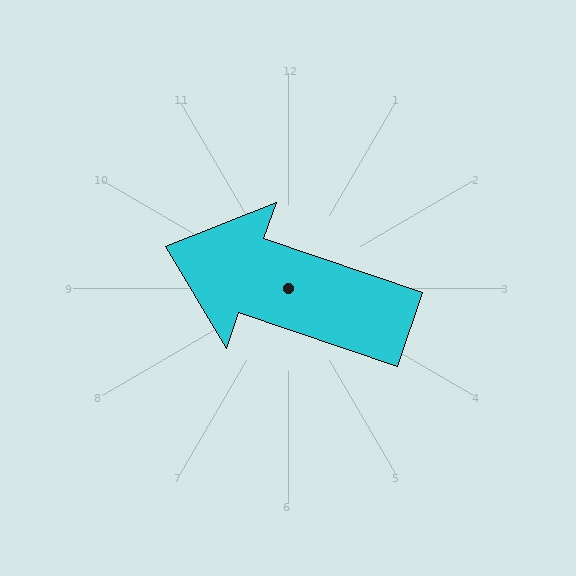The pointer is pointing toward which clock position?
Roughly 10 o'clock.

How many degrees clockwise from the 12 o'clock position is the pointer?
Approximately 289 degrees.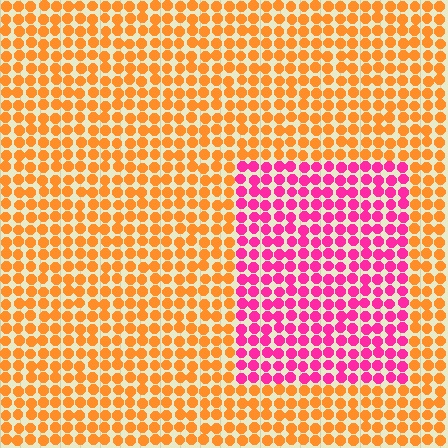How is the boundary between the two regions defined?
The boundary is defined purely by a slight shift in hue (about 63 degrees). Spacing, size, and orientation are identical on both sides.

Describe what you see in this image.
The image is filled with small orange elements in a uniform arrangement. A rectangle-shaped region is visible where the elements are tinted to a slightly different hue, forming a subtle color boundary.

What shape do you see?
I see a rectangle.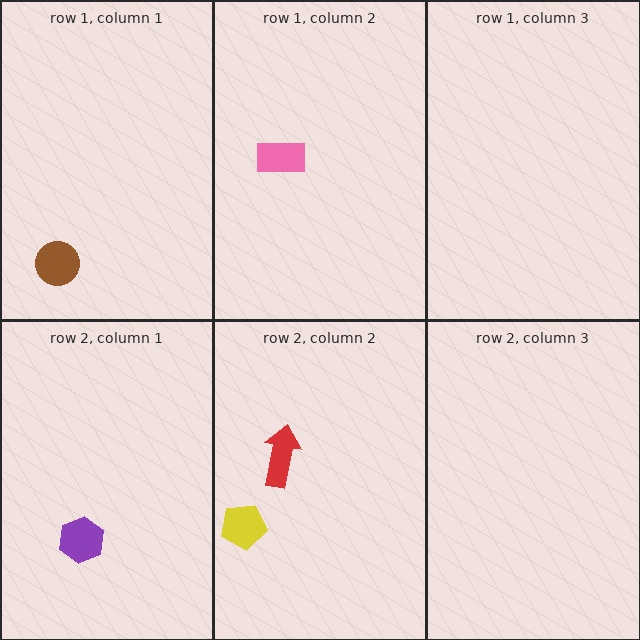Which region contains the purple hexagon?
The row 2, column 1 region.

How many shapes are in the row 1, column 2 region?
1.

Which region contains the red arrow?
The row 2, column 2 region.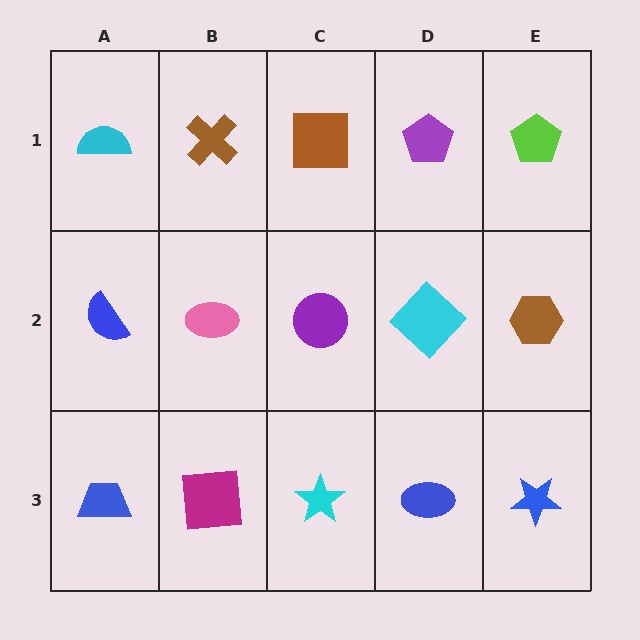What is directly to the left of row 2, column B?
A blue semicircle.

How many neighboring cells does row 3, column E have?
2.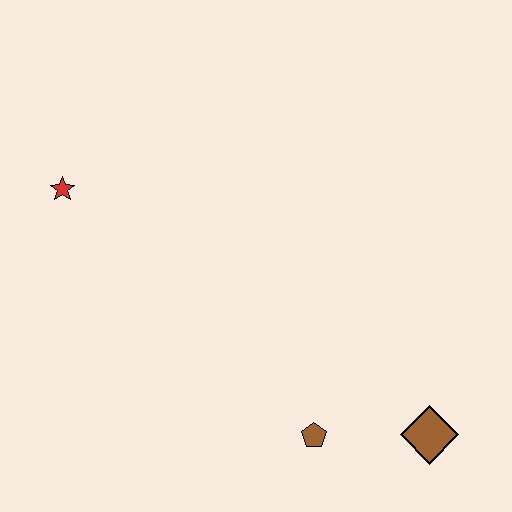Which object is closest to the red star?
The brown pentagon is closest to the red star.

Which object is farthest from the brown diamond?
The red star is farthest from the brown diamond.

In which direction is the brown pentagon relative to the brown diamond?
The brown pentagon is to the left of the brown diamond.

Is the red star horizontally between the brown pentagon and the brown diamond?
No